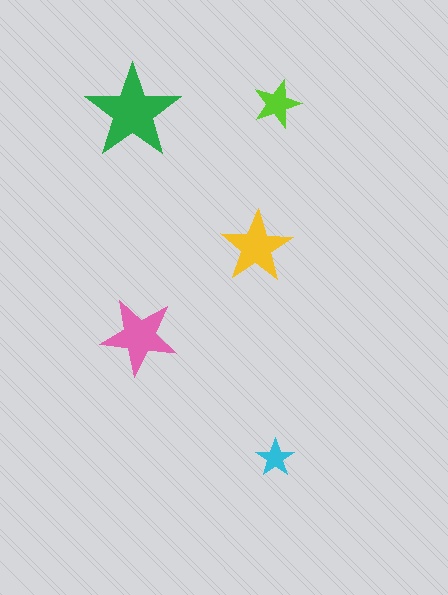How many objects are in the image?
There are 5 objects in the image.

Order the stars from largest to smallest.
the green one, the pink one, the yellow one, the lime one, the cyan one.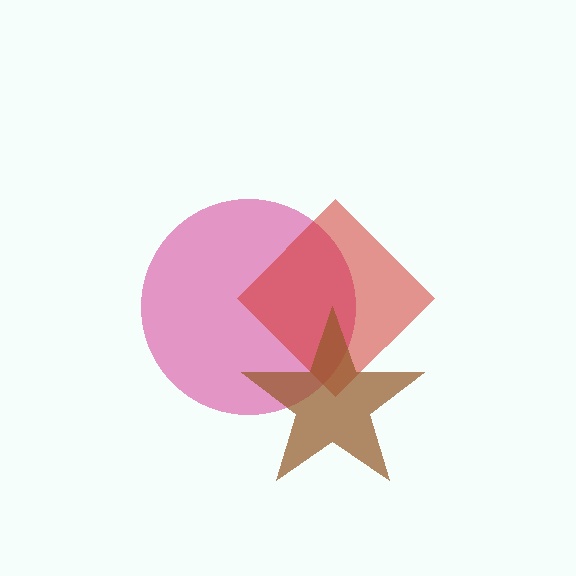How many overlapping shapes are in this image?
There are 3 overlapping shapes in the image.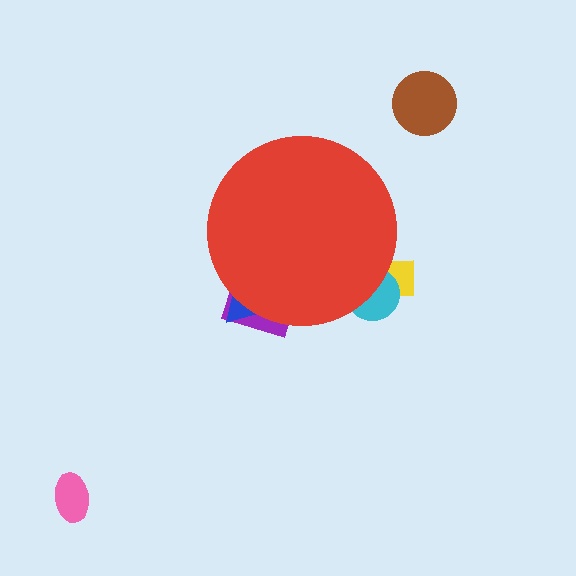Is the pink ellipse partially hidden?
No, the pink ellipse is fully visible.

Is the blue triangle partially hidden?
Yes, the blue triangle is partially hidden behind the red circle.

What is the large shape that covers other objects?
A red circle.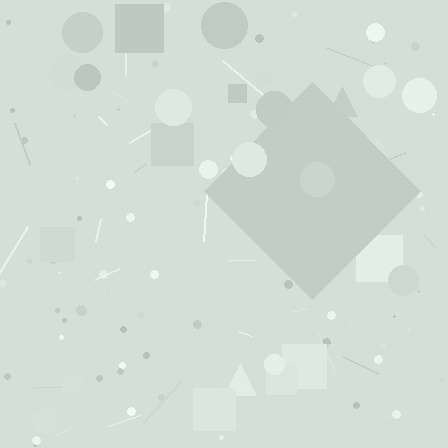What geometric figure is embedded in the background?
A diamond is embedded in the background.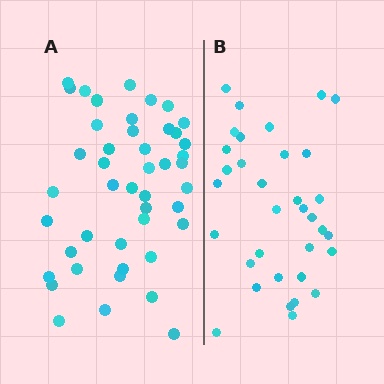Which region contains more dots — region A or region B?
Region A (the left region) has more dots.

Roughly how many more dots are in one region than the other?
Region A has roughly 12 or so more dots than region B.